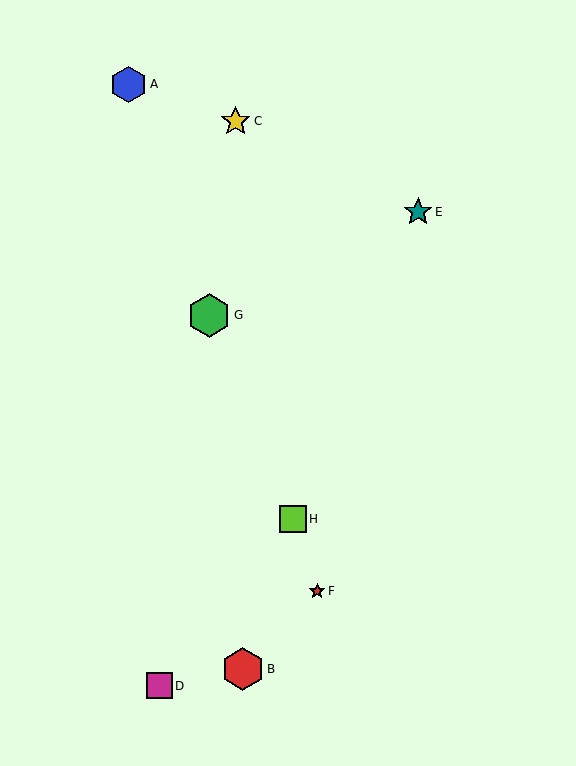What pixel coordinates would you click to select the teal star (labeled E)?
Click at (418, 212) to select the teal star E.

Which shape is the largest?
The green hexagon (labeled G) is the largest.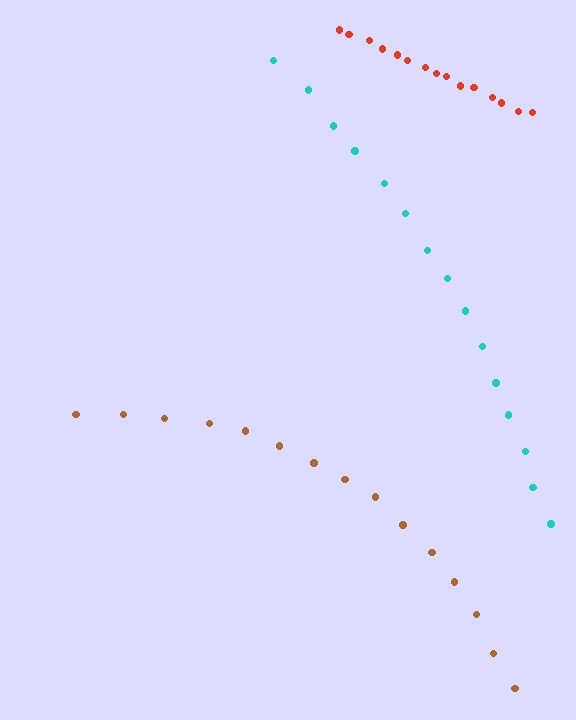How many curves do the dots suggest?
There are 3 distinct paths.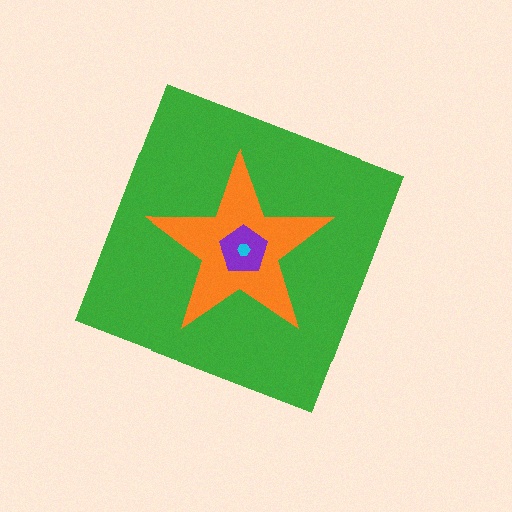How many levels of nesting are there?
4.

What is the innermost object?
The cyan hexagon.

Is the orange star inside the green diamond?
Yes.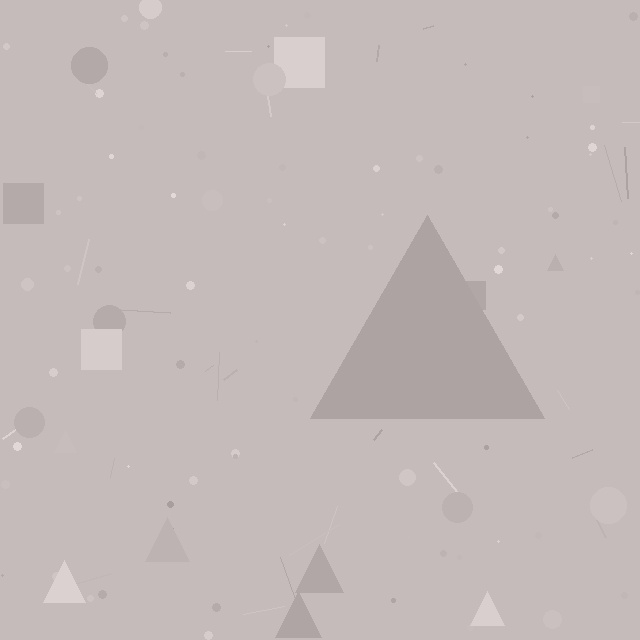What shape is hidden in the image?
A triangle is hidden in the image.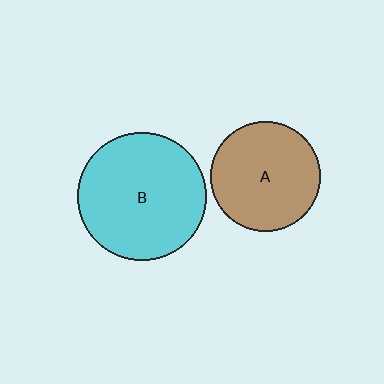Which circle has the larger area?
Circle B (cyan).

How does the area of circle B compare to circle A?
Approximately 1.4 times.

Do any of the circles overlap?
No, none of the circles overlap.